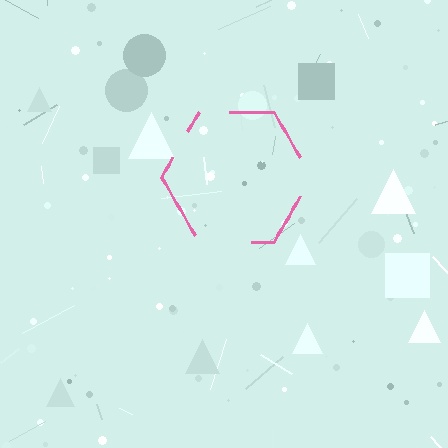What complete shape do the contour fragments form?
The contour fragments form a hexagon.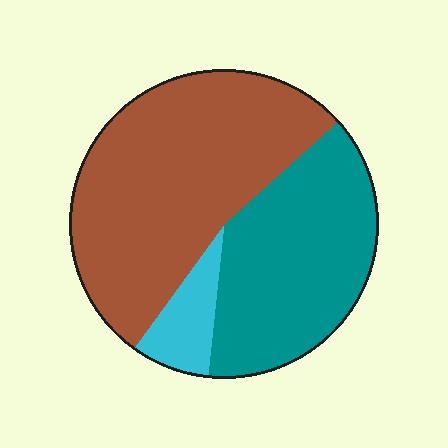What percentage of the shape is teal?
Teal takes up about three eighths (3/8) of the shape.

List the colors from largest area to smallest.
From largest to smallest: brown, teal, cyan.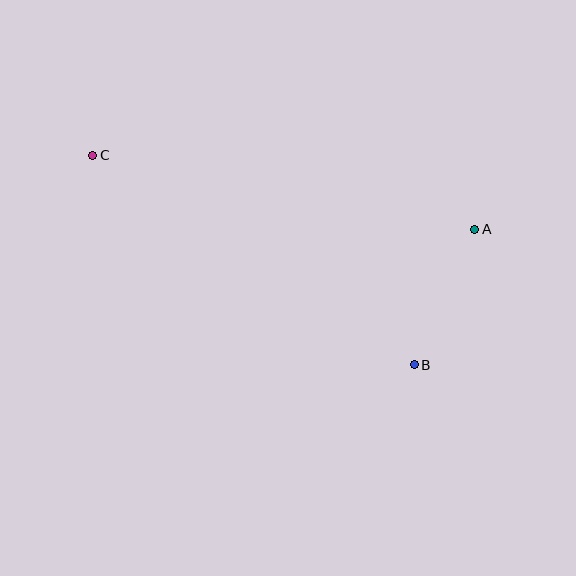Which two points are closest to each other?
Points A and B are closest to each other.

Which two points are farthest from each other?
Points A and C are farthest from each other.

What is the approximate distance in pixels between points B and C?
The distance between B and C is approximately 384 pixels.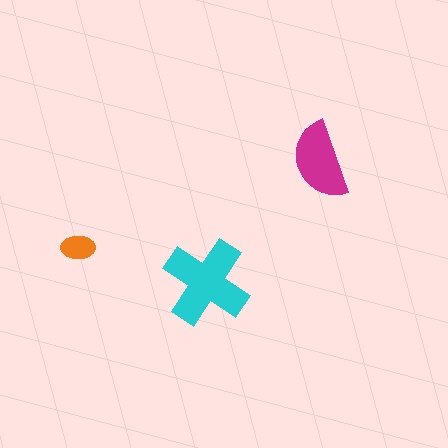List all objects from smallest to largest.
The orange ellipse, the magenta semicircle, the cyan cross.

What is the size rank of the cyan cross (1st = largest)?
1st.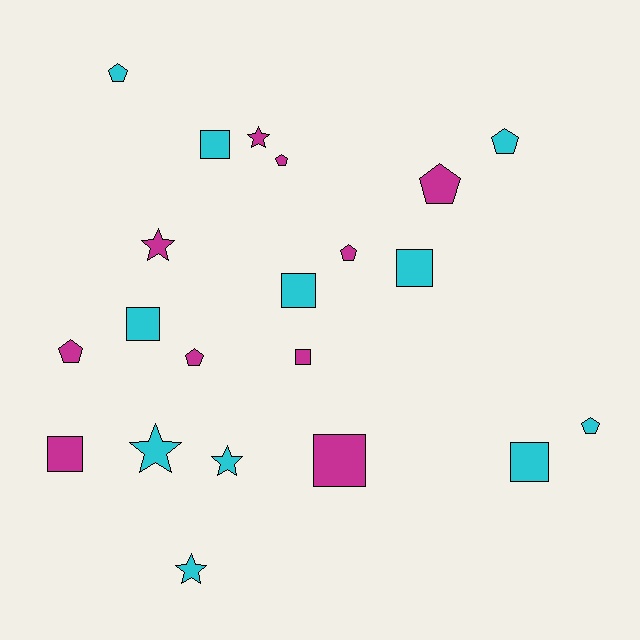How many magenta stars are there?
There are 2 magenta stars.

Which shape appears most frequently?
Square, with 8 objects.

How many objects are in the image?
There are 21 objects.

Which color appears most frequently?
Cyan, with 11 objects.